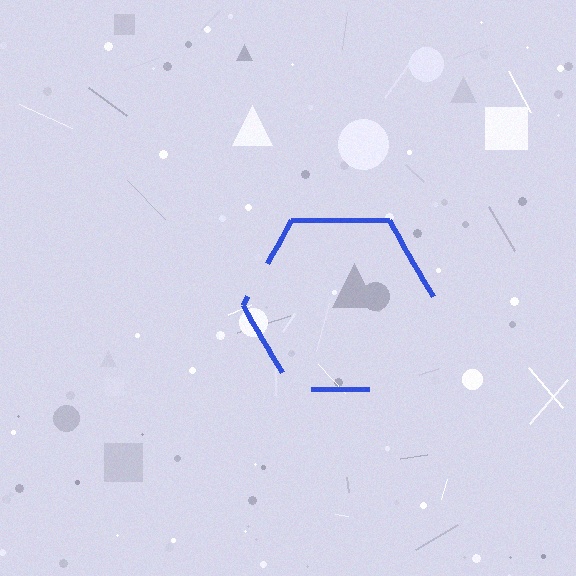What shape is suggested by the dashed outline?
The dashed outline suggests a hexagon.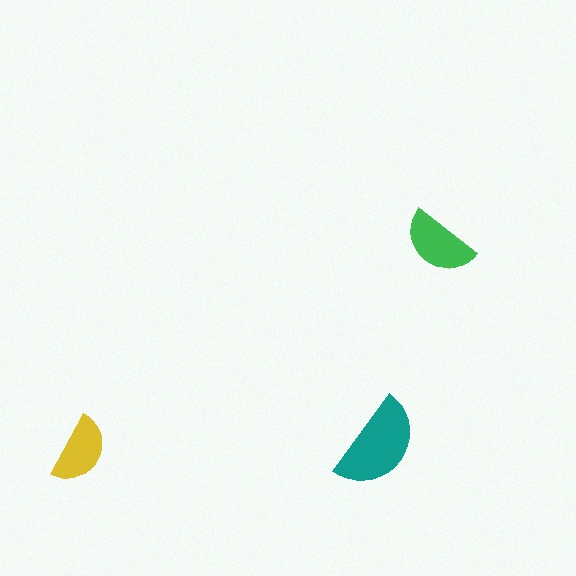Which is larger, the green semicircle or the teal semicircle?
The teal one.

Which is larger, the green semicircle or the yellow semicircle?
The green one.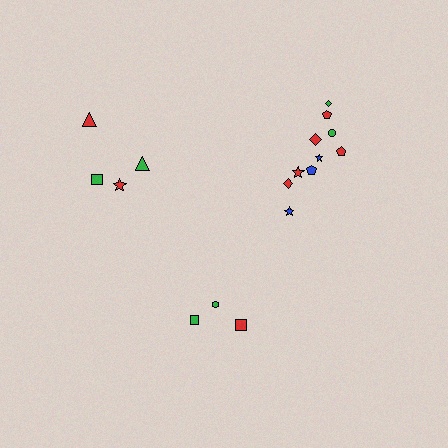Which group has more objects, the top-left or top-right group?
The top-right group.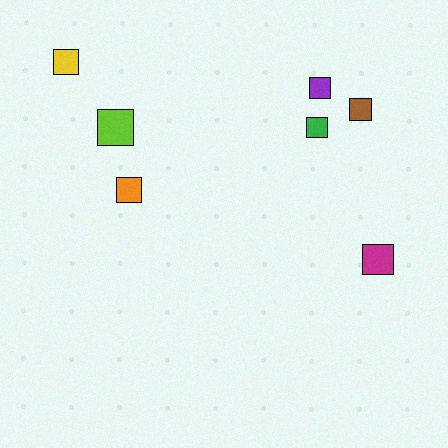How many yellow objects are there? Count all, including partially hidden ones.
There is 1 yellow object.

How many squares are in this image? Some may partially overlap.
There are 7 squares.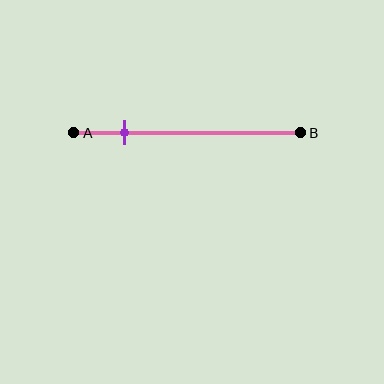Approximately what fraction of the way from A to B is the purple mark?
The purple mark is approximately 20% of the way from A to B.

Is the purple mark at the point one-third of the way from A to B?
No, the mark is at about 20% from A, not at the 33% one-third point.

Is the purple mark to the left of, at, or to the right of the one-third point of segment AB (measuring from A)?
The purple mark is to the left of the one-third point of segment AB.